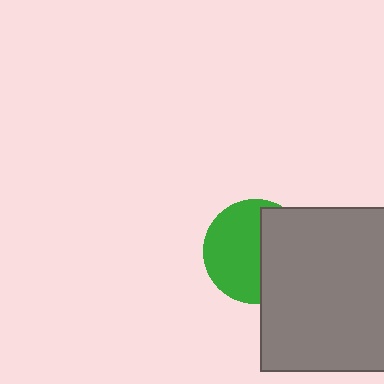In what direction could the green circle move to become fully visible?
The green circle could move left. That would shift it out from behind the gray rectangle entirely.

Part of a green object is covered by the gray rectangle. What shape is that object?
It is a circle.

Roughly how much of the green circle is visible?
About half of it is visible (roughly 56%).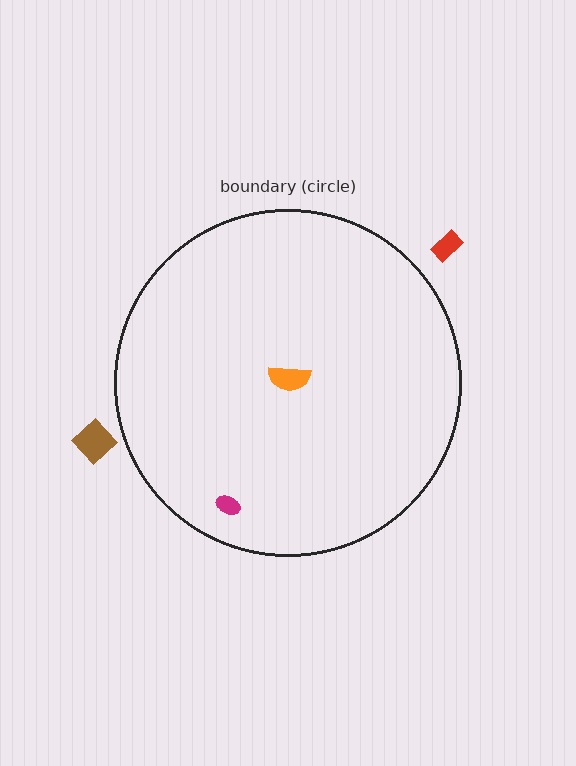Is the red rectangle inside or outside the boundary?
Outside.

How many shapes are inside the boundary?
2 inside, 2 outside.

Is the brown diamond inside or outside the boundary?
Outside.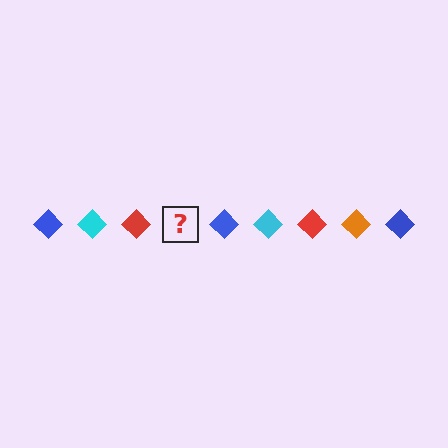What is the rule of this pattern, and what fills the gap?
The rule is that the pattern cycles through blue, cyan, red, orange diamonds. The gap should be filled with an orange diamond.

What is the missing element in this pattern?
The missing element is an orange diamond.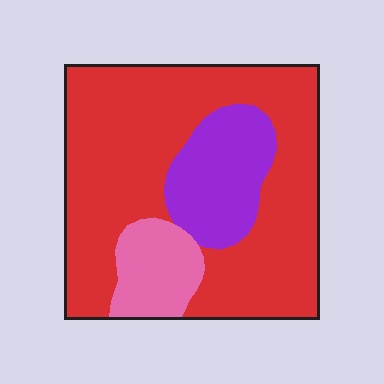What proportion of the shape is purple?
Purple takes up less than a quarter of the shape.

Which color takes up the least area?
Pink, at roughly 10%.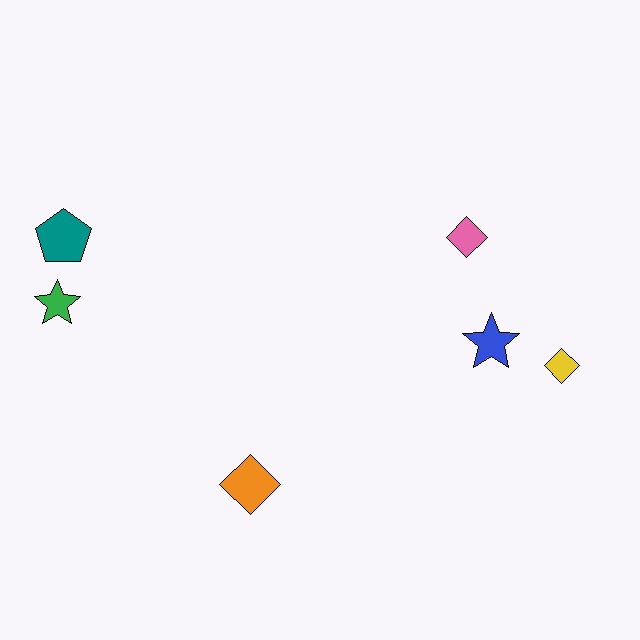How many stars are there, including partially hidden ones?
There are 2 stars.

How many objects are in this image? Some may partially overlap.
There are 6 objects.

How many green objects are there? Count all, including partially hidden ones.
There is 1 green object.